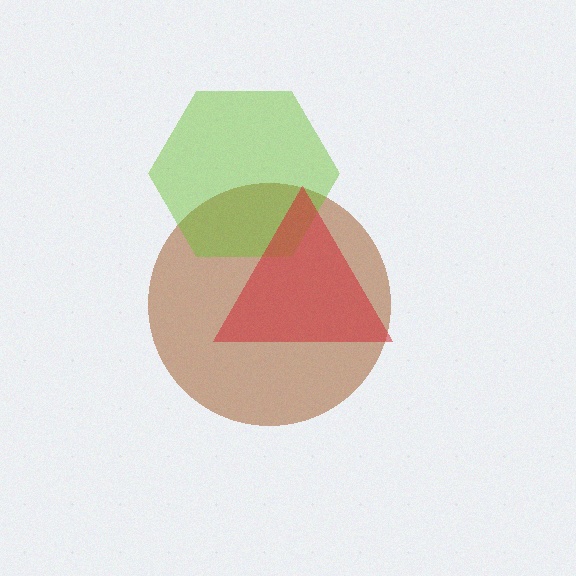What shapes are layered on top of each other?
The layered shapes are: a brown circle, a lime hexagon, a red triangle.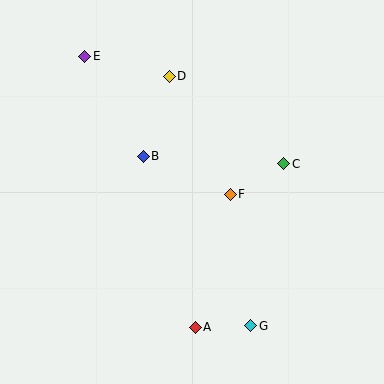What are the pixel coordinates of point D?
Point D is at (169, 76).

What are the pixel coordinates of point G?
Point G is at (251, 326).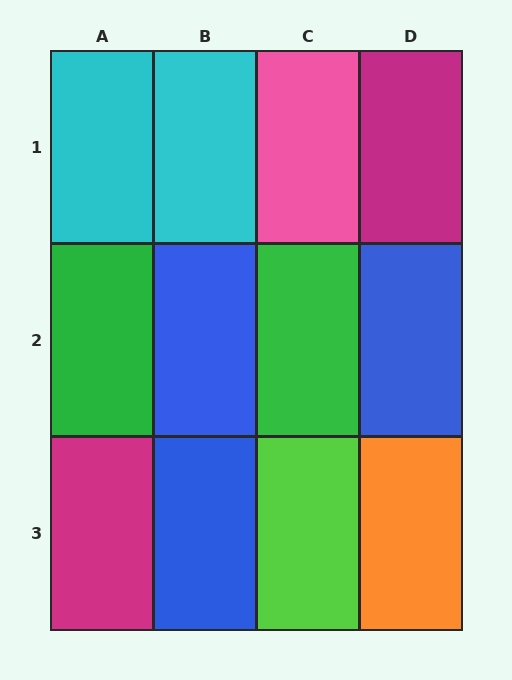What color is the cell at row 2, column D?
Blue.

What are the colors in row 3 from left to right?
Magenta, blue, lime, orange.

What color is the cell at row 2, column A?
Green.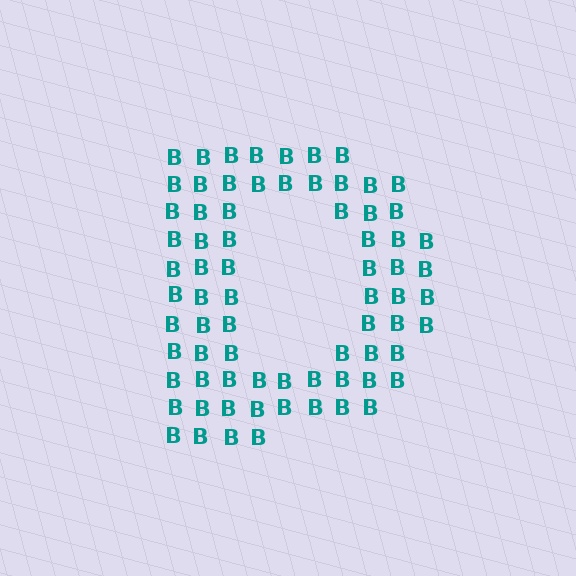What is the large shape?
The large shape is the letter D.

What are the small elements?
The small elements are letter B's.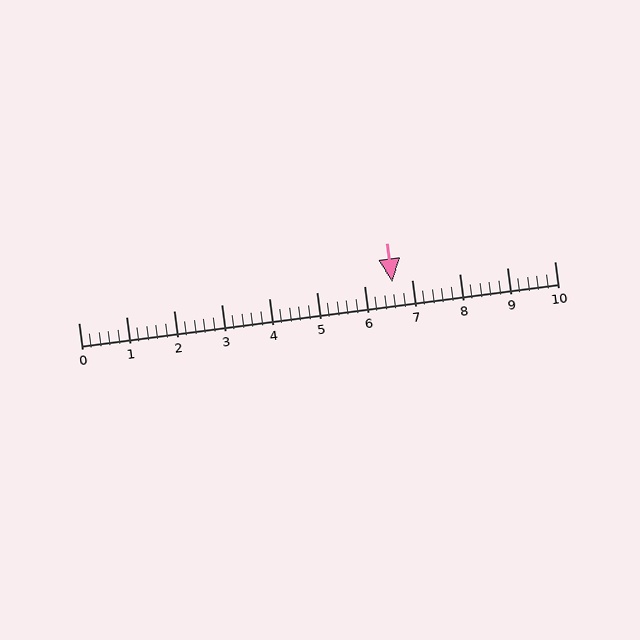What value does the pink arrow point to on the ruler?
The pink arrow points to approximately 6.6.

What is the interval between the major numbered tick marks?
The major tick marks are spaced 1 units apart.